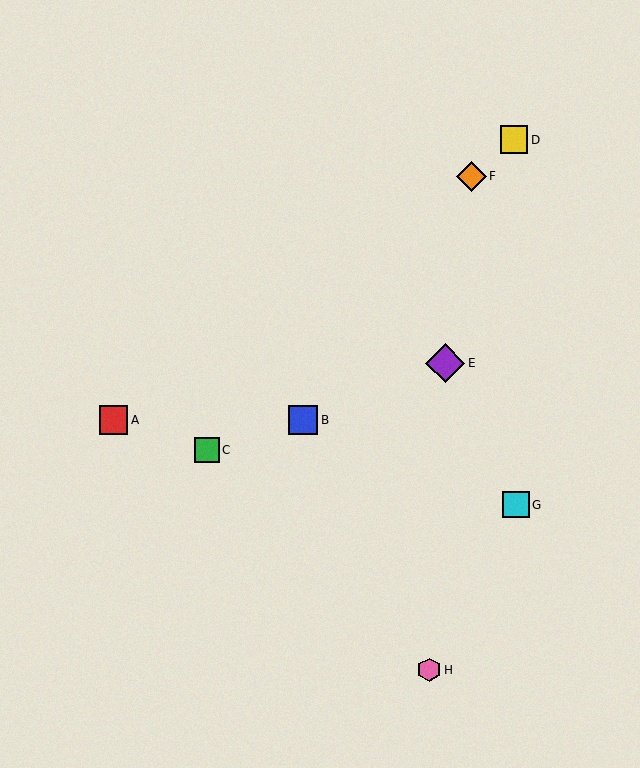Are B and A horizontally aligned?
Yes, both are at y≈420.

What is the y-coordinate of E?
Object E is at y≈363.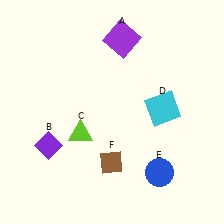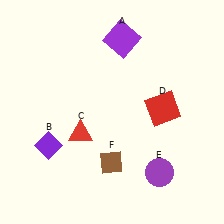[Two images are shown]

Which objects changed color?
C changed from lime to red. D changed from cyan to red. E changed from blue to purple.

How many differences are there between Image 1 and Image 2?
There are 3 differences between the two images.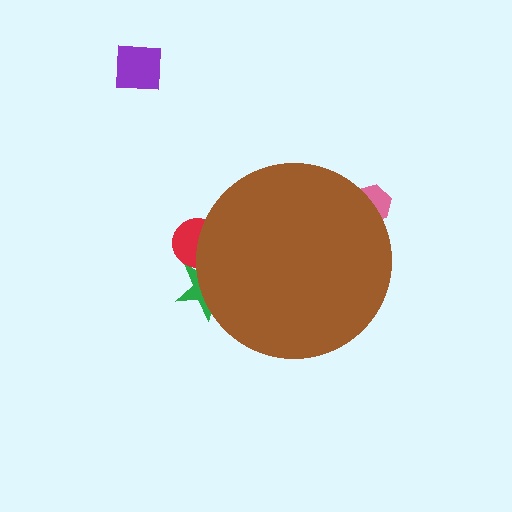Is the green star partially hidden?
Yes, the green star is partially hidden behind the brown circle.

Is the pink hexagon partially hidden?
Yes, the pink hexagon is partially hidden behind the brown circle.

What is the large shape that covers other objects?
A brown circle.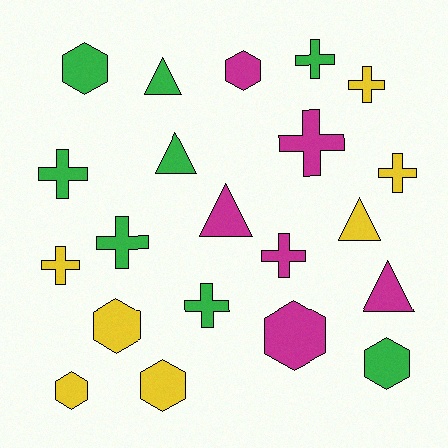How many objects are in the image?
There are 21 objects.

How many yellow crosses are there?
There are 3 yellow crosses.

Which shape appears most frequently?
Cross, with 9 objects.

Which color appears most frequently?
Green, with 8 objects.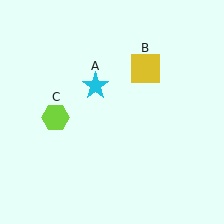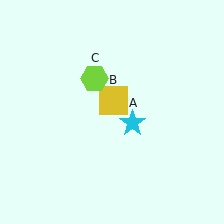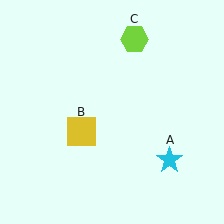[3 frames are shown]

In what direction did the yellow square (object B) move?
The yellow square (object B) moved down and to the left.